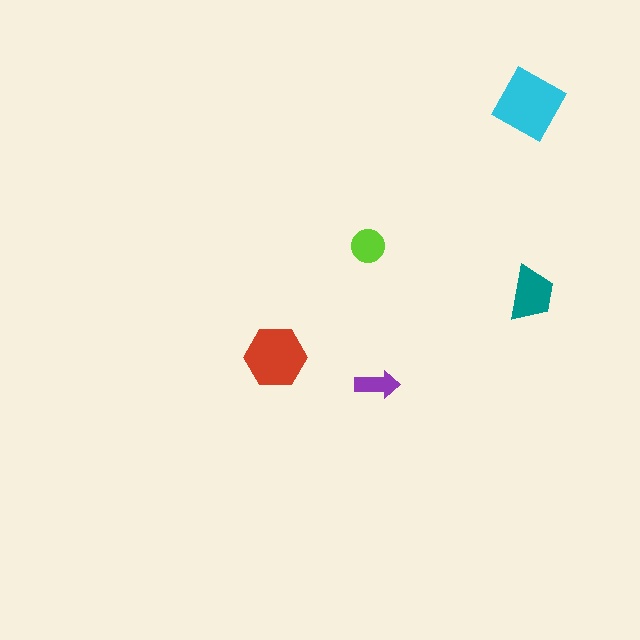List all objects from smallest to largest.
The purple arrow, the lime circle, the teal trapezoid, the red hexagon, the cyan square.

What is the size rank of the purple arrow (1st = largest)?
5th.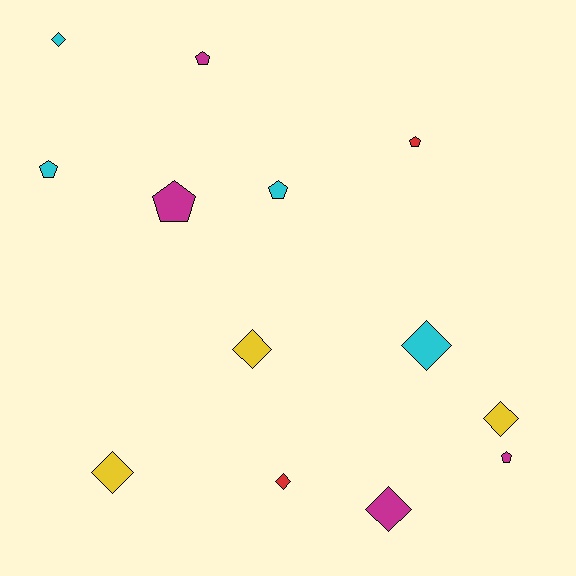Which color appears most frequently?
Magenta, with 4 objects.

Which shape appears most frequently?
Diamond, with 7 objects.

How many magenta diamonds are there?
There is 1 magenta diamond.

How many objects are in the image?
There are 13 objects.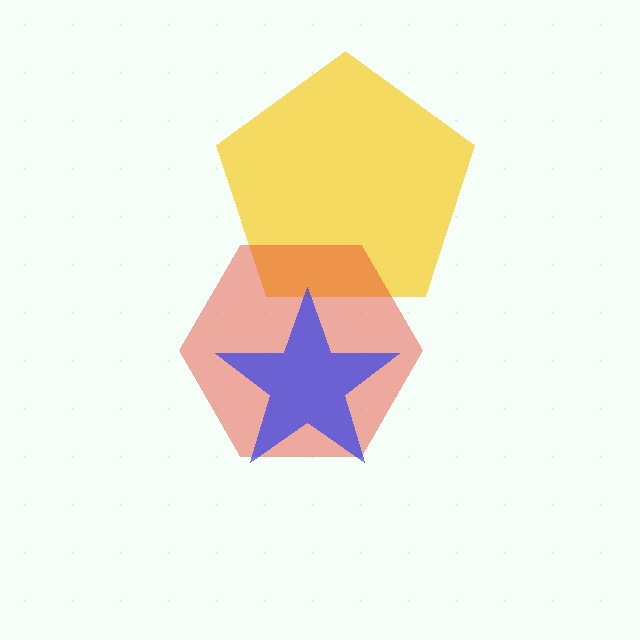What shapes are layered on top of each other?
The layered shapes are: a yellow pentagon, a red hexagon, a blue star.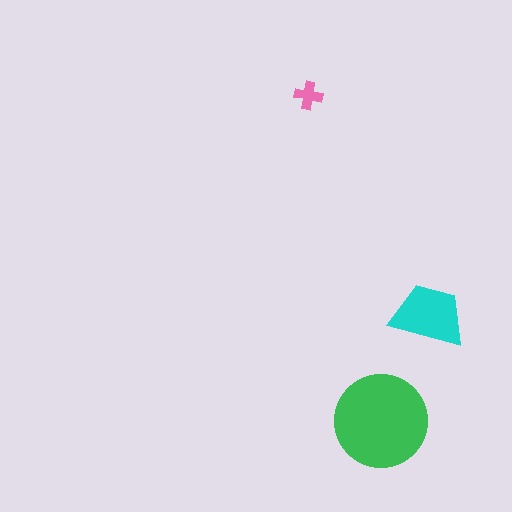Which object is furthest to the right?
The cyan trapezoid is rightmost.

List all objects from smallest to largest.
The pink cross, the cyan trapezoid, the green circle.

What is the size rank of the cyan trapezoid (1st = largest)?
2nd.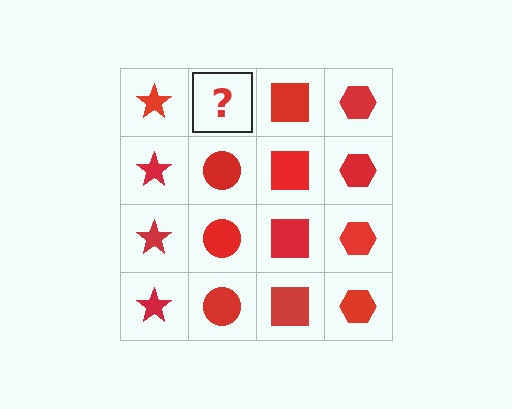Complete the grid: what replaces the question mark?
The question mark should be replaced with a red circle.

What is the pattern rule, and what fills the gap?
The rule is that each column has a consistent shape. The gap should be filled with a red circle.